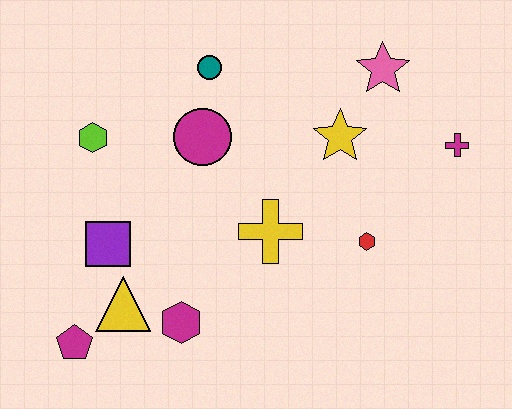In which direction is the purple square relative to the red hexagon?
The purple square is to the left of the red hexagon.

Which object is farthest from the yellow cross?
The magenta pentagon is farthest from the yellow cross.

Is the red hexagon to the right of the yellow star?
Yes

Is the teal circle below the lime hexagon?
No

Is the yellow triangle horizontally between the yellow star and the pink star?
No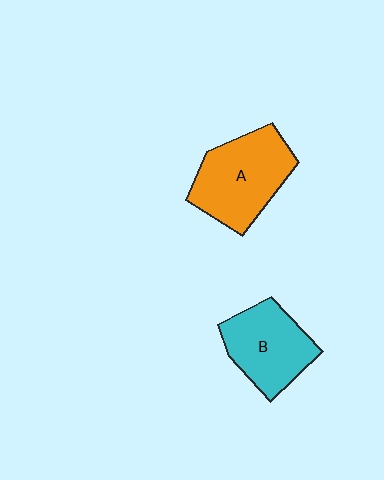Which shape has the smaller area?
Shape B (cyan).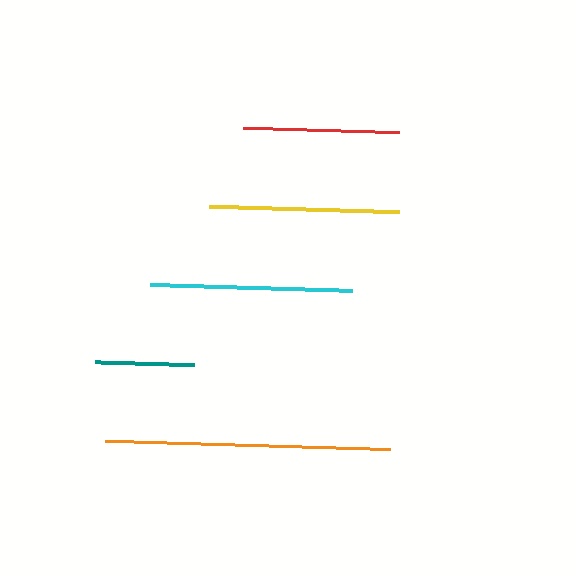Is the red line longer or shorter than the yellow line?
The yellow line is longer than the red line.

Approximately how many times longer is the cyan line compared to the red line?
The cyan line is approximately 1.3 times the length of the red line.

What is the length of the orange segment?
The orange segment is approximately 285 pixels long.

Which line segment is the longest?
The orange line is the longest at approximately 285 pixels.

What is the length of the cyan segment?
The cyan segment is approximately 202 pixels long.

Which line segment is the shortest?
The teal line is the shortest at approximately 99 pixels.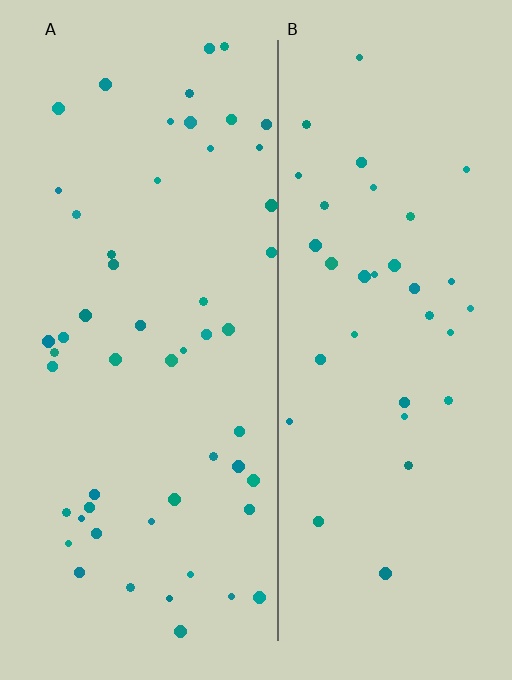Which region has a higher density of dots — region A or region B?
A (the left).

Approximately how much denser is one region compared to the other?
Approximately 1.5× — region A over region B.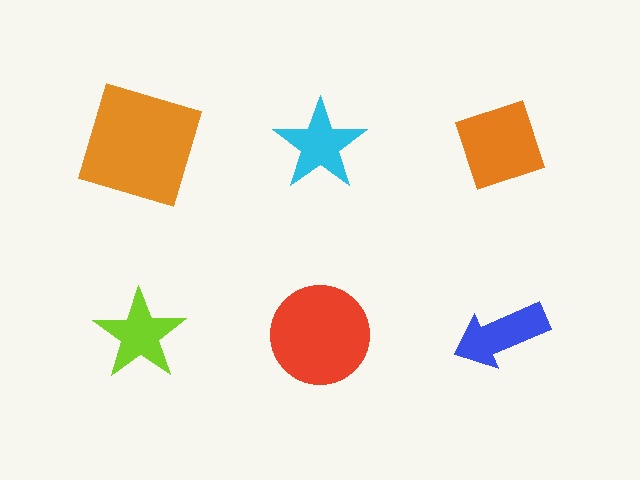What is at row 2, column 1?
A lime star.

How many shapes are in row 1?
3 shapes.